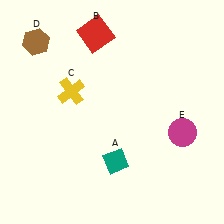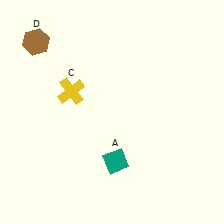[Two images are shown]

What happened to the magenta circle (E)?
The magenta circle (E) was removed in Image 2. It was in the bottom-right area of Image 1.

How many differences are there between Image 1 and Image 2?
There are 2 differences between the two images.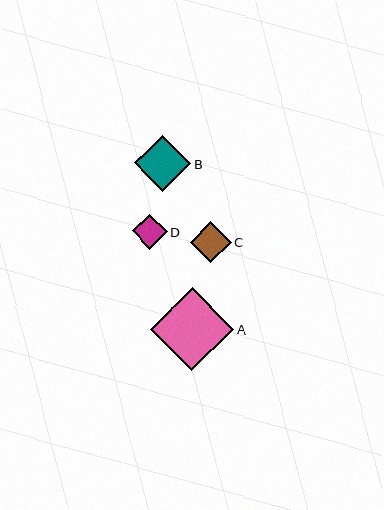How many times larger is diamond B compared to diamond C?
Diamond B is approximately 1.4 times the size of diamond C.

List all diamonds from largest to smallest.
From largest to smallest: A, B, C, D.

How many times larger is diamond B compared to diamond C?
Diamond B is approximately 1.4 times the size of diamond C.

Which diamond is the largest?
Diamond A is the largest with a size of approximately 83 pixels.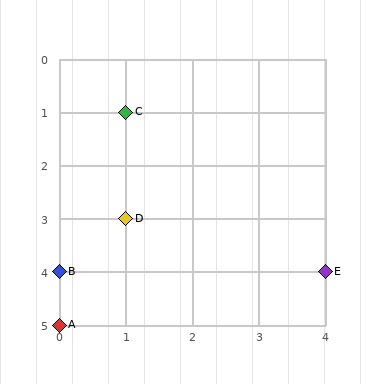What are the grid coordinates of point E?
Point E is at grid coordinates (4, 4).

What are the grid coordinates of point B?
Point B is at grid coordinates (0, 4).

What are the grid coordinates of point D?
Point D is at grid coordinates (1, 3).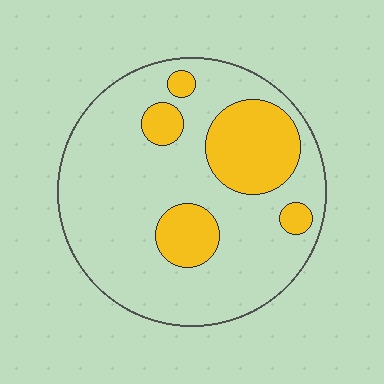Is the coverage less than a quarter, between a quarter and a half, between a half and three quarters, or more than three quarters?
Less than a quarter.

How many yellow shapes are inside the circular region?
5.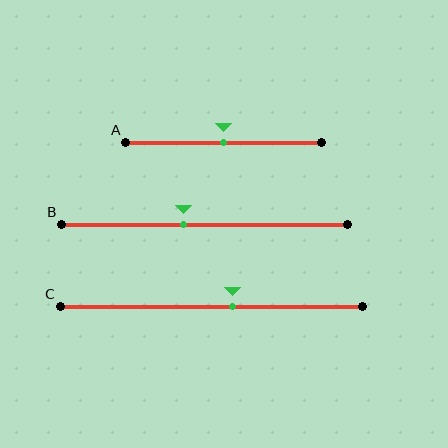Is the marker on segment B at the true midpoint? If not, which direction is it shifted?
No, the marker on segment B is shifted to the left by about 7% of the segment length.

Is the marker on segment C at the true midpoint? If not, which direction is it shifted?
No, the marker on segment C is shifted to the right by about 7% of the segment length.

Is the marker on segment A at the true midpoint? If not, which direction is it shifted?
Yes, the marker on segment A is at the true midpoint.